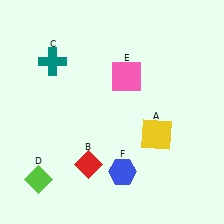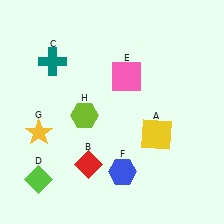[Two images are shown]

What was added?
A yellow star (G), a lime hexagon (H) were added in Image 2.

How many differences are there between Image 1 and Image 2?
There are 2 differences between the two images.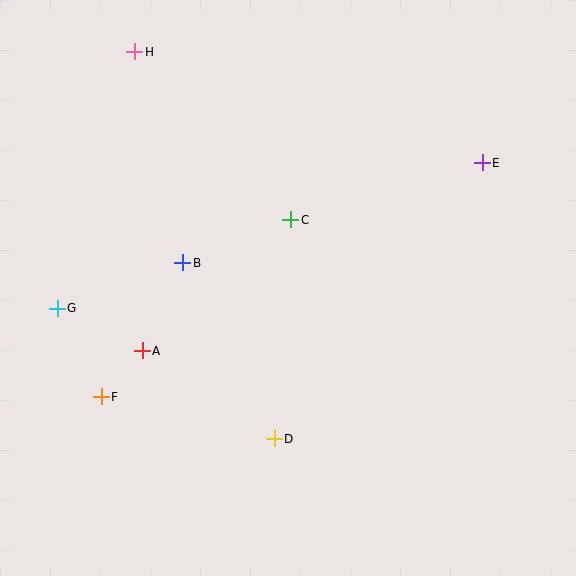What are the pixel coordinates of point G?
Point G is at (57, 308).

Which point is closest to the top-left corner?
Point H is closest to the top-left corner.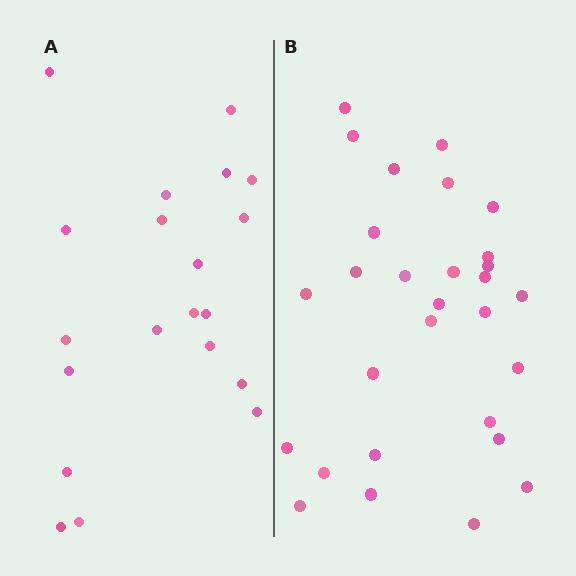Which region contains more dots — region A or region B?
Region B (the right region) has more dots.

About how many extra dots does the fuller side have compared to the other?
Region B has roughly 8 or so more dots than region A.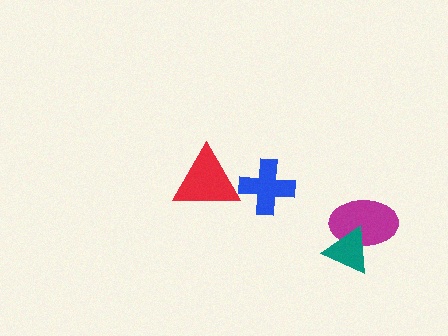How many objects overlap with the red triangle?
0 objects overlap with the red triangle.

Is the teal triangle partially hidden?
No, no other shape covers it.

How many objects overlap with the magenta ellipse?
1 object overlaps with the magenta ellipse.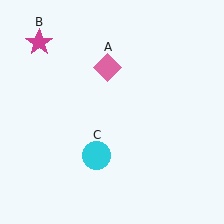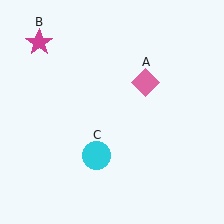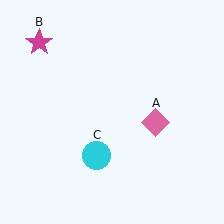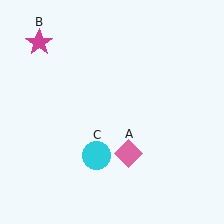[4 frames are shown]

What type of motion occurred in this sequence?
The pink diamond (object A) rotated clockwise around the center of the scene.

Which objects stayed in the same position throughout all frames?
Magenta star (object B) and cyan circle (object C) remained stationary.